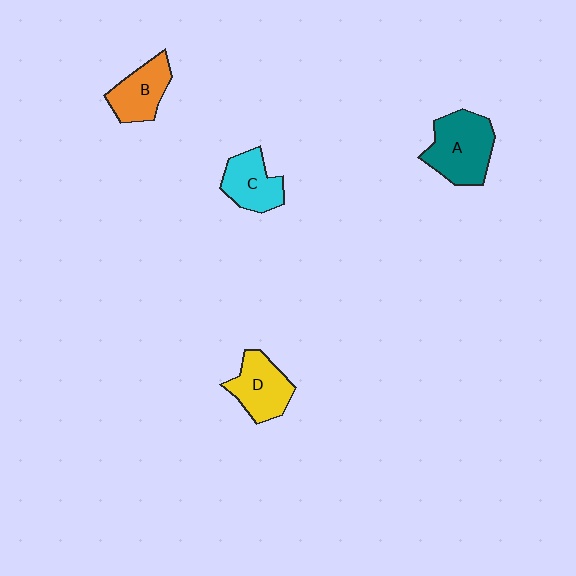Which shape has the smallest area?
Shape B (orange).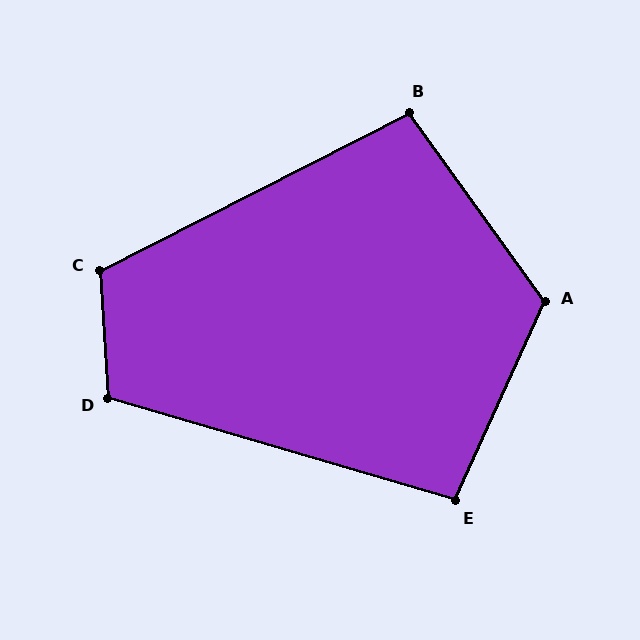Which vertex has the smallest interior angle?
E, at approximately 98 degrees.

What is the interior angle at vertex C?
Approximately 113 degrees (obtuse).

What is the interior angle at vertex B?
Approximately 99 degrees (obtuse).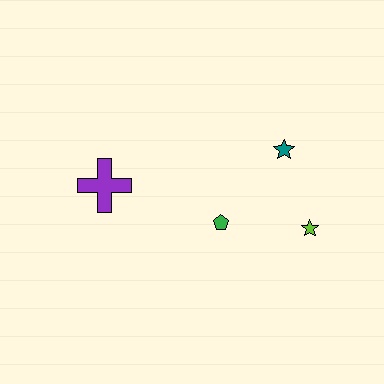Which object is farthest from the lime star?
The purple cross is farthest from the lime star.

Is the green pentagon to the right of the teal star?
No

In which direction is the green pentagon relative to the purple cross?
The green pentagon is to the right of the purple cross.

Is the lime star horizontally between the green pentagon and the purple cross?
No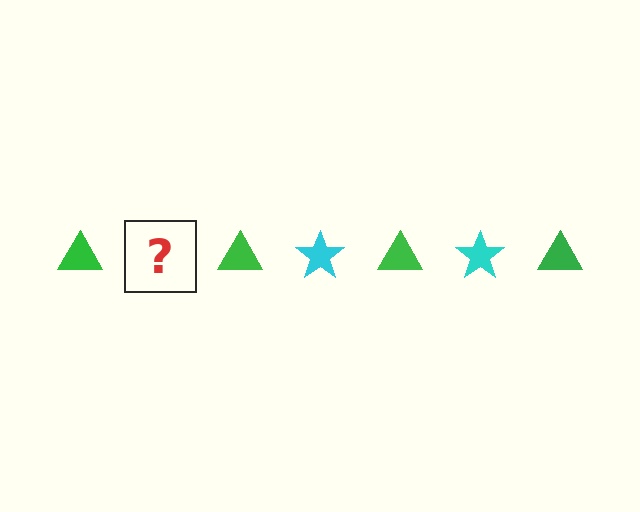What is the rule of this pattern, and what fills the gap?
The rule is that the pattern alternates between green triangle and cyan star. The gap should be filled with a cyan star.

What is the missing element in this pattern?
The missing element is a cyan star.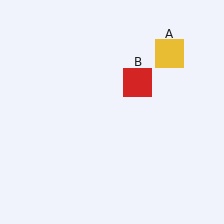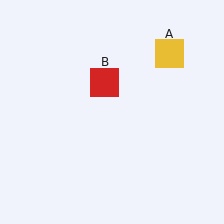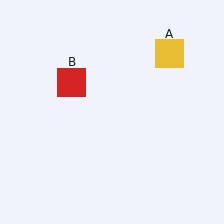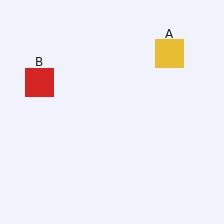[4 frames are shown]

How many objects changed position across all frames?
1 object changed position: red square (object B).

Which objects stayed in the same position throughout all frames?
Yellow square (object A) remained stationary.